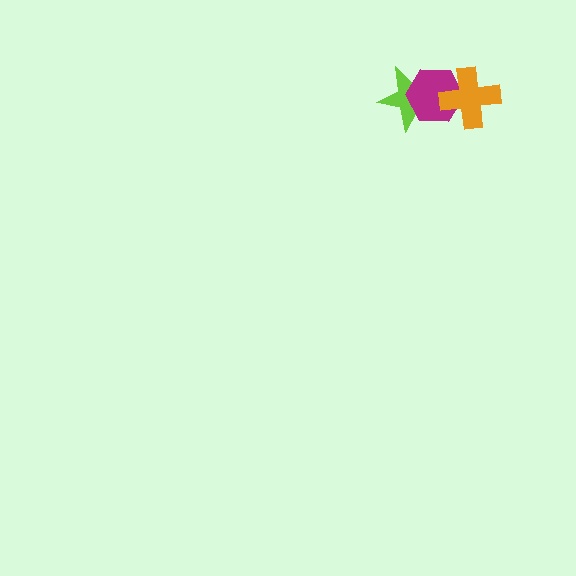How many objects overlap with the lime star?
2 objects overlap with the lime star.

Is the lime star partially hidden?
Yes, it is partially covered by another shape.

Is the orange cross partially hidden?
No, no other shape covers it.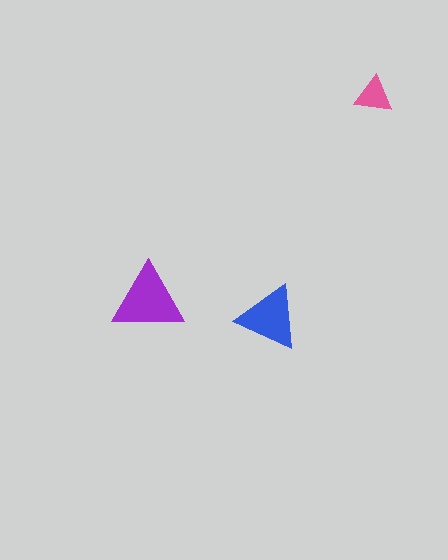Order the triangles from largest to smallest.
the purple one, the blue one, the pink one.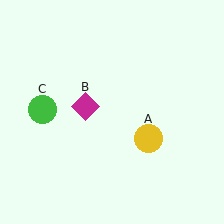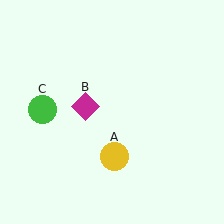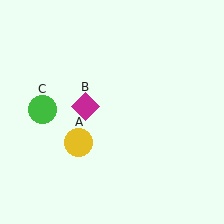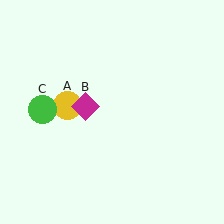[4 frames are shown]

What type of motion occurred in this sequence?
The yellow circle (object A) rotated clockwise around the center of the scene.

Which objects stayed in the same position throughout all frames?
Magenta diamond (object B) and green circle (object C) remained stationary.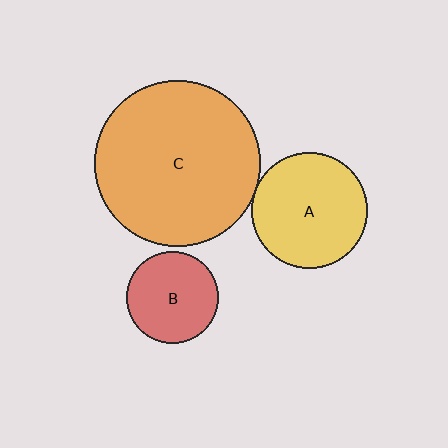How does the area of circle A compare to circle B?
Approximately 1.6 times.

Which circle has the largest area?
Circle C (orange).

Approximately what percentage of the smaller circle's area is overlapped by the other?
Approximately 5%.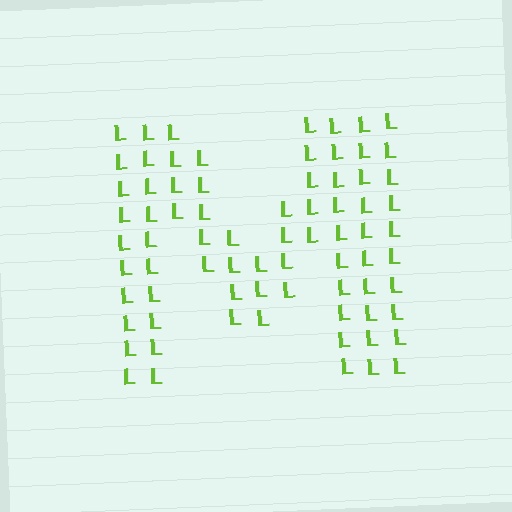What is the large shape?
The large shape is the letter M.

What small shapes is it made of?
It is made of small letter L's.